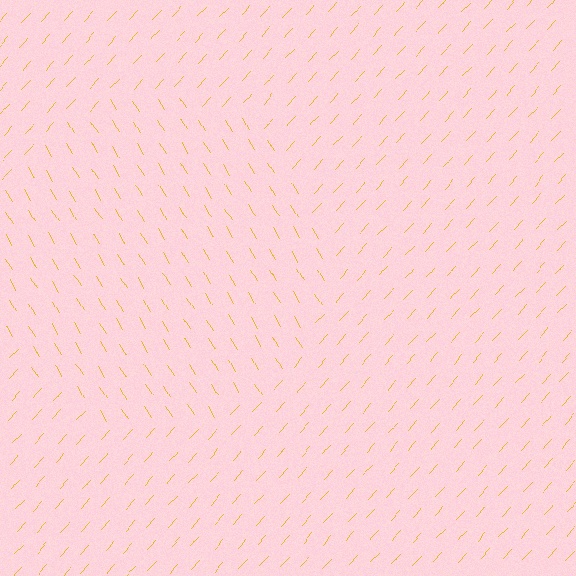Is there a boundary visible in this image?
Yes, there is a texture boundary formed by a change in line orientation.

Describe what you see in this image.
The image is filled with small yellow line segments. A circle region in the image has lines oriented differently from the surrounding lines, creating a visible texture boundary.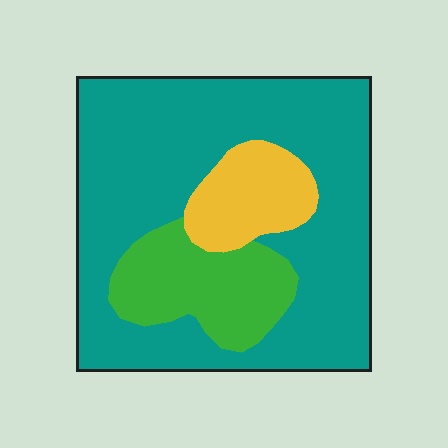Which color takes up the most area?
Teal, at roughly 70%.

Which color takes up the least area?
Yellow, at roughly 10%.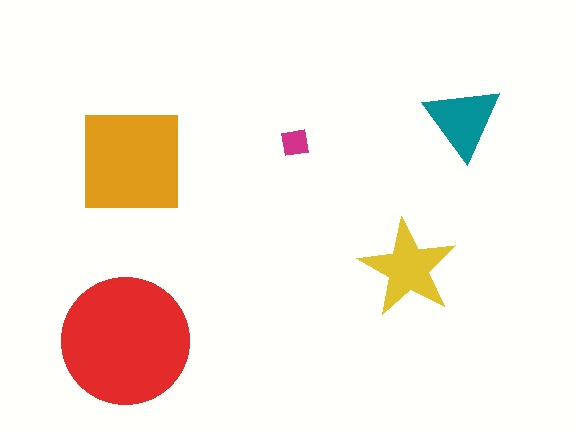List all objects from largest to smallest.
The red circle, the orange square, the yellow star, the teal triangle, the magenta square.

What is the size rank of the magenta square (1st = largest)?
5th.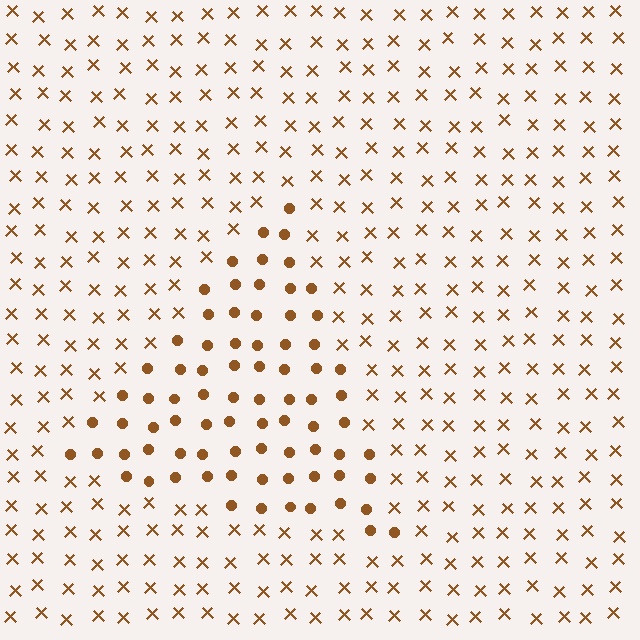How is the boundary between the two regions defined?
The boundary is defined by a change in element shape: circles inside vs. X marks outside. All elements share the same color and spacing.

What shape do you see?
I see a triangle.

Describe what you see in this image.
The image is filled with small brown elements arranged in a uniform grid. A triangle-shaped region contains circles, while the surrounding area contains X marks. The boundary is defined purely by the change in element shape.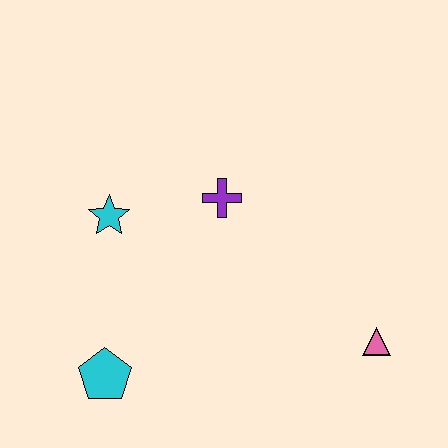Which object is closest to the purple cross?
The cyan star is closest to the purple cross.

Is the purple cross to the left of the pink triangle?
Yes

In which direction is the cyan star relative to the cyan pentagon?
The cyan star is above the cyan pentagon.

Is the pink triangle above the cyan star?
No